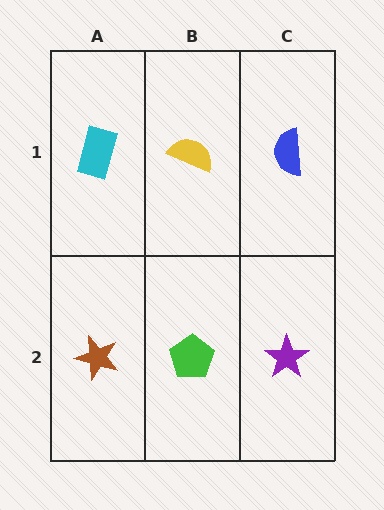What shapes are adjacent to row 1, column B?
A green pentagon (row 2, column B), a cyan rectangle (row 1, column A), a blue semicircle (row 1, column C).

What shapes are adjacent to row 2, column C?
A blue semicircle (row 1, column C), a green pentagon (row 2, column B).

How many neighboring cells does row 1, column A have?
2.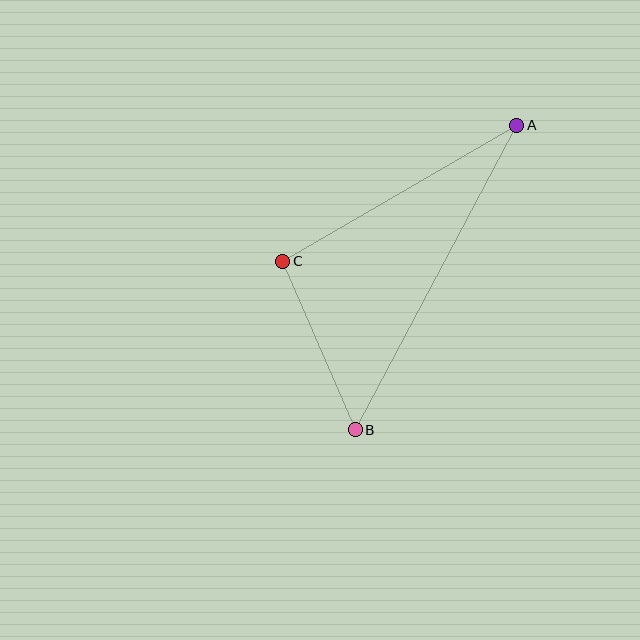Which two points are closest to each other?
Points B and C are closest to each other.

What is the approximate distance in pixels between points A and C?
The distance between A and C is approximately 271 pixels.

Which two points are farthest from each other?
Points A and B are farthest from each other.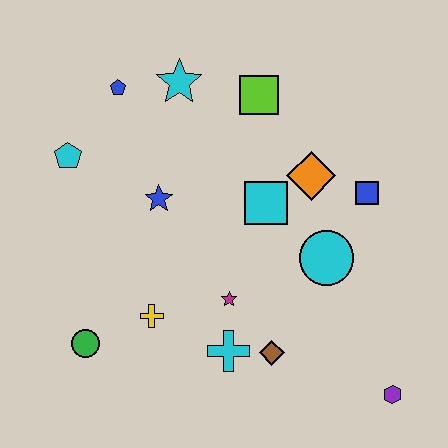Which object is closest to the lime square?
The cyan star is closest to the lime square.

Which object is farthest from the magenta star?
The blue pentagon is farthest from the magenta star.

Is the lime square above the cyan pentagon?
Yes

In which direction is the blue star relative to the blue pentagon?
The blue star is below the blue pentagon.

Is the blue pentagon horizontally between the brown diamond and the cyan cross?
No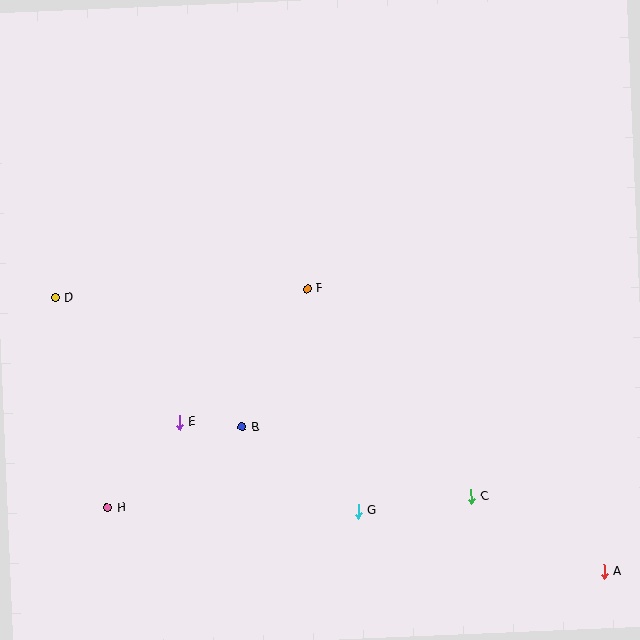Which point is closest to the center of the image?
Point F at (307, 289) is closest to the center.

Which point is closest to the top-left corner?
Point D is closest to the top-left corner.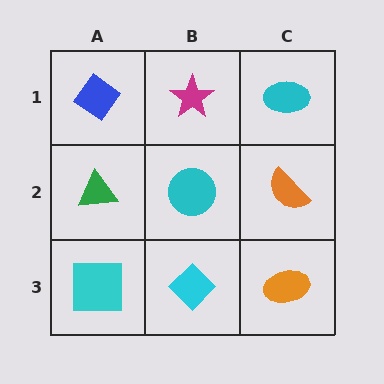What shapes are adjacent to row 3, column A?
A green triangle (row 2, column A), a cyan diamond (row 3, column B).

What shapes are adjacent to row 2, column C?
A cyan ellipse (row 1, column C), an orange ellipse (row 3, column C), a cyan circle (row 2, column B).